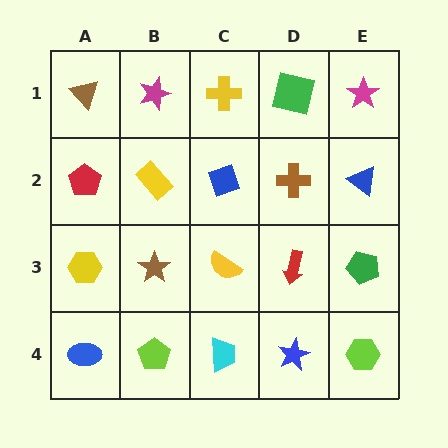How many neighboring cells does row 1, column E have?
2.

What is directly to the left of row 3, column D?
A yellow semicircle.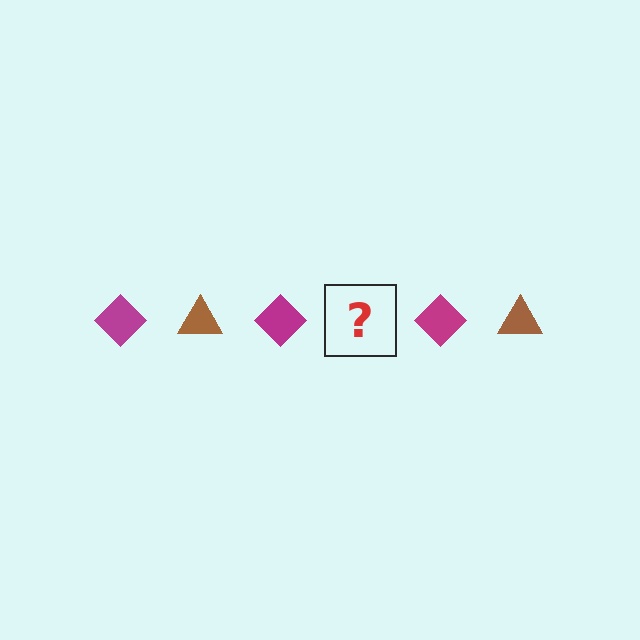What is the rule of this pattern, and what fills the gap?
The rule is that the pattern alternates between magenta diamond and brown triangle. The gap should be filled with a brown triangle.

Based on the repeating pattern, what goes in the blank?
The blank should be a brown triangle.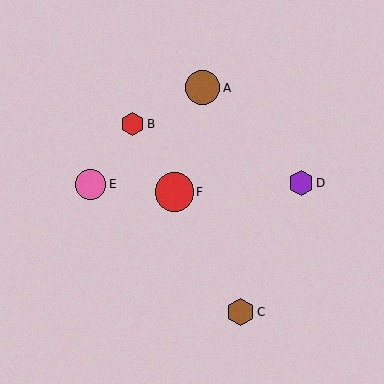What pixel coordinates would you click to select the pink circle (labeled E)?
Click at (91, 184) to select the pink circle E.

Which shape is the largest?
The red circle (labeled F) is the largest.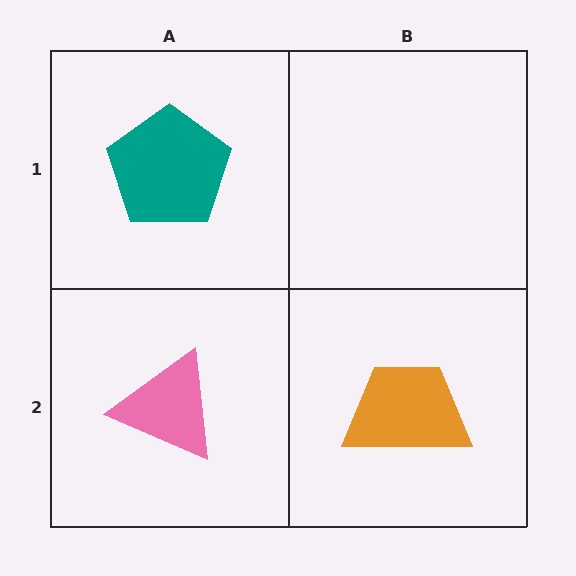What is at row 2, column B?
An orange trapezoid.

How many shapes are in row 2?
2 shapes.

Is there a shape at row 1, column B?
No, that cell is empty.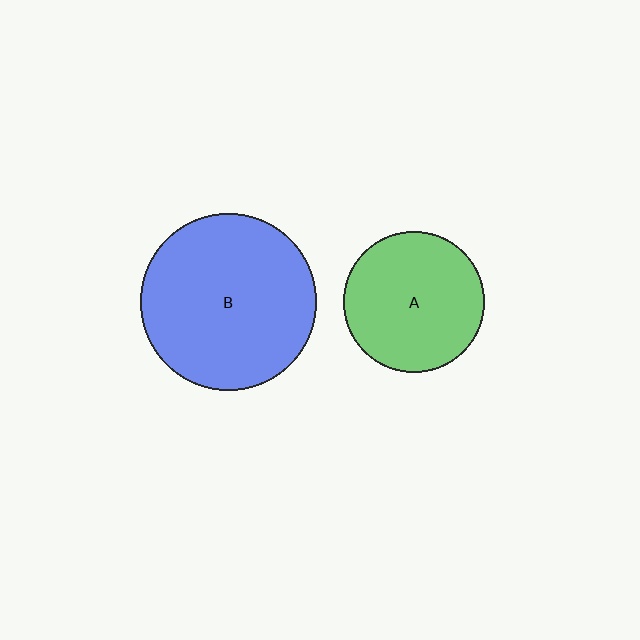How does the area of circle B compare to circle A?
Approximately 1.6 times.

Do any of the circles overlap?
No, none of the circles overlap.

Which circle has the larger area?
Circle B (blue).